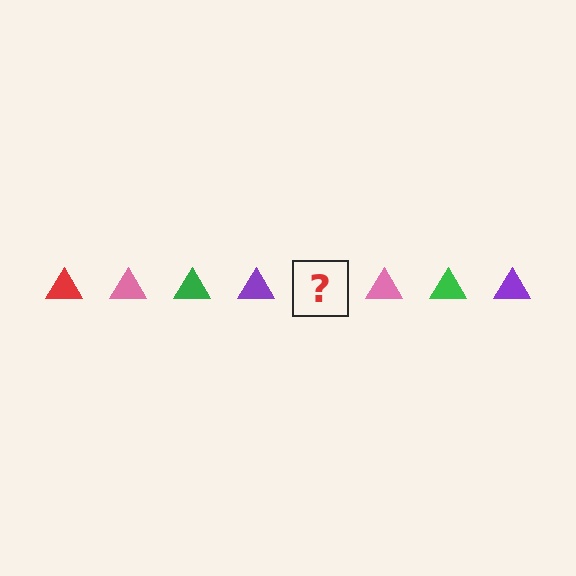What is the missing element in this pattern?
The missing element is a red triangle.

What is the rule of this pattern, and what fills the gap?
The rule is that the pattern cycles through red, pink, green, purple triangles. The gap should be filled with a red triangle.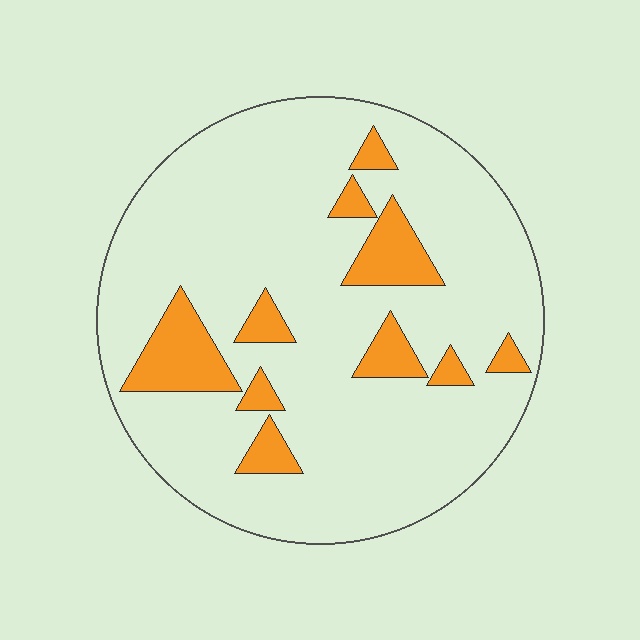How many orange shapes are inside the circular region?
10.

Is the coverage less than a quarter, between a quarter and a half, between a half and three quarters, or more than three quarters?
Less than a quarter.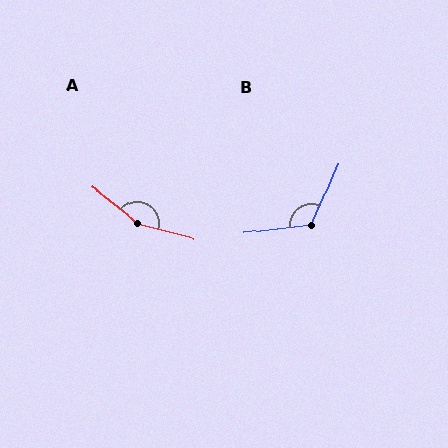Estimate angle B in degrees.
Approximately 120 degrees.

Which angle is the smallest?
B, at approximately 120 degrees.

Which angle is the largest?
A, at approximately 157 degrees.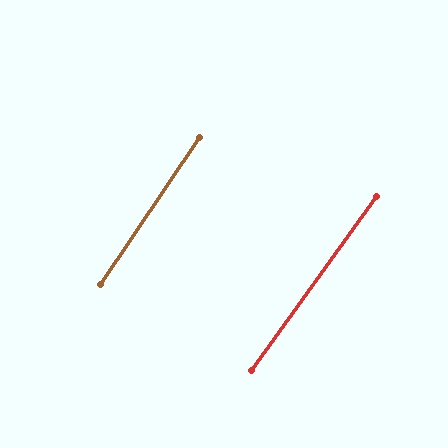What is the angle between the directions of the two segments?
Approximately 2 degrees.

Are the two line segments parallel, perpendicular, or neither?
Parallel — their directions differ by only 1.5°.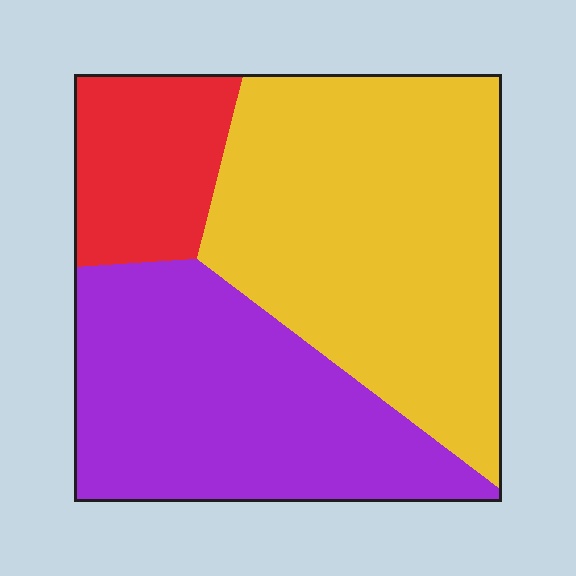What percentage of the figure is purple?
Purple takes up about three eighths (3/8) of the figure.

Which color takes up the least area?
Red, at roughly 15%.